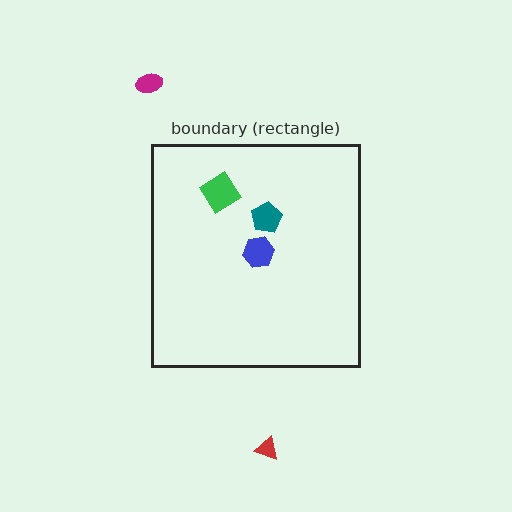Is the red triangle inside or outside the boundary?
Outside.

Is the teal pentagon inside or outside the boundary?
Inside.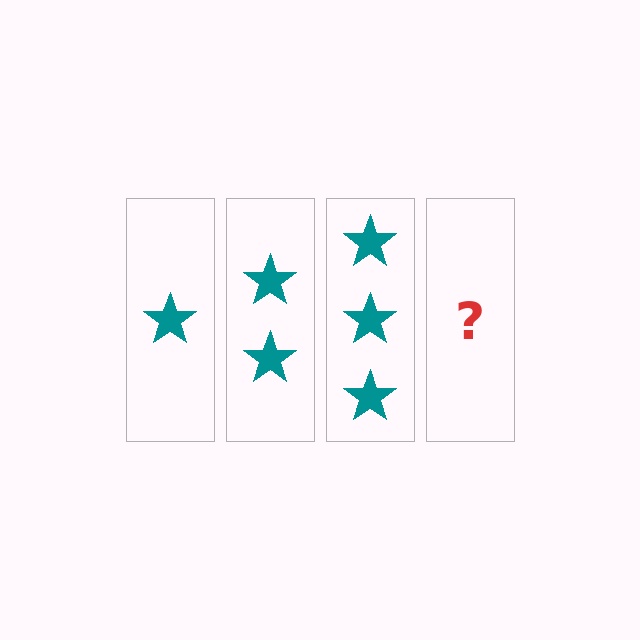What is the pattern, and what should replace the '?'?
The pattern is that each step adds one more star. The '?' should be 4 stars.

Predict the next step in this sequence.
The next step is 4 stars.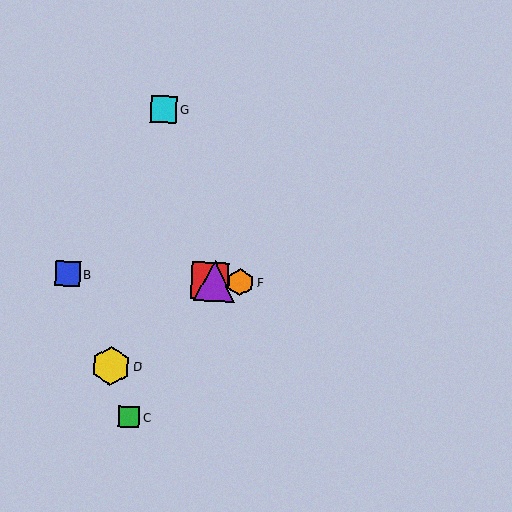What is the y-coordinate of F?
Object F is at y≈282.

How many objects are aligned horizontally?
4 objects (A, B, E, F) are aligned horizontally.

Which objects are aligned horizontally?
Objects A, B, E, F are aligned horizontally.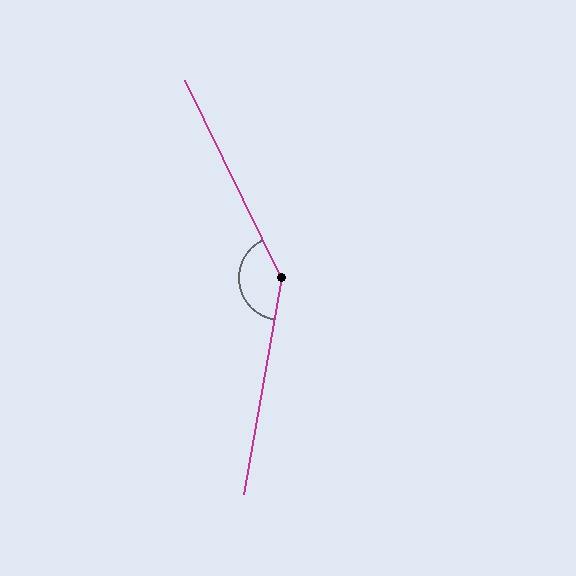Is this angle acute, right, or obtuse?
It is obtuse.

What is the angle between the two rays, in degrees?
Approximately 144 degrees.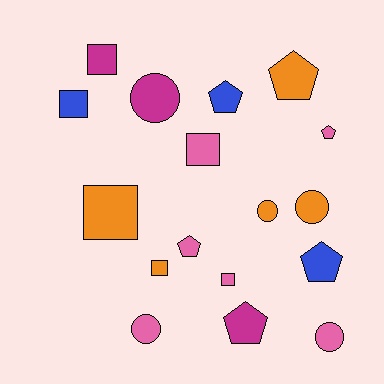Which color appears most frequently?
Pink, with 6 objects.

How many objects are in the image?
There are 17 objects.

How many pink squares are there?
There are 2 pink squares.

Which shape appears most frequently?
Square, with 6 objects.